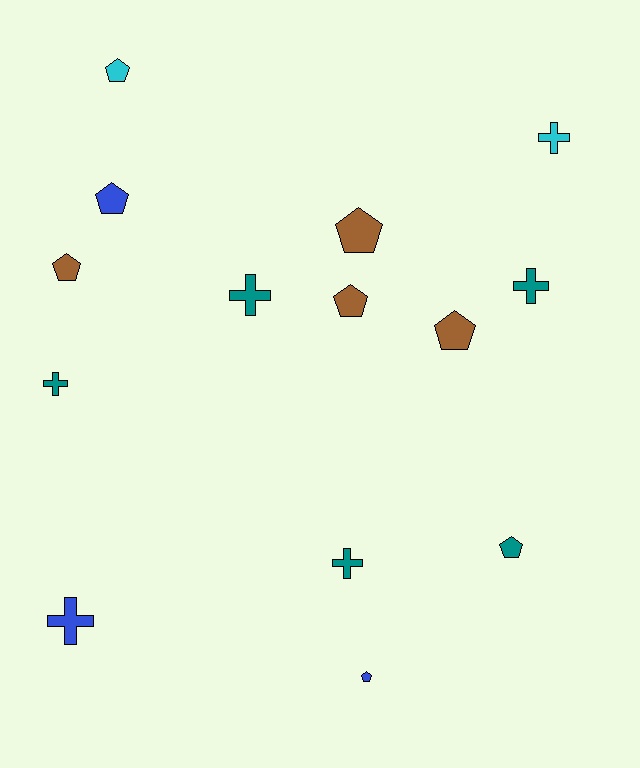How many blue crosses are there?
There is 1 blue cross.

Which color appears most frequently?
Teal, with 5 objects.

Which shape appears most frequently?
Pentagon, with 8 objects.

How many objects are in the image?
There are 14 objects.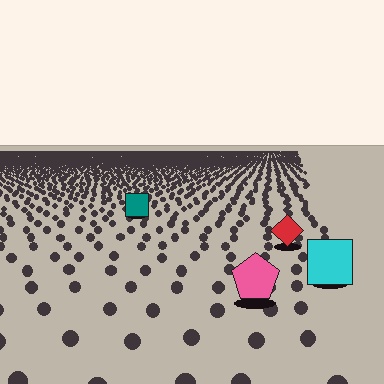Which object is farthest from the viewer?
The teal square is farthest from the viewer. It appears smaller and the ground texture around it is denser.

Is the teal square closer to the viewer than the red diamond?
No. The red diamond is closer — you can tell from the texture gradient: the ground texture is coarser near it.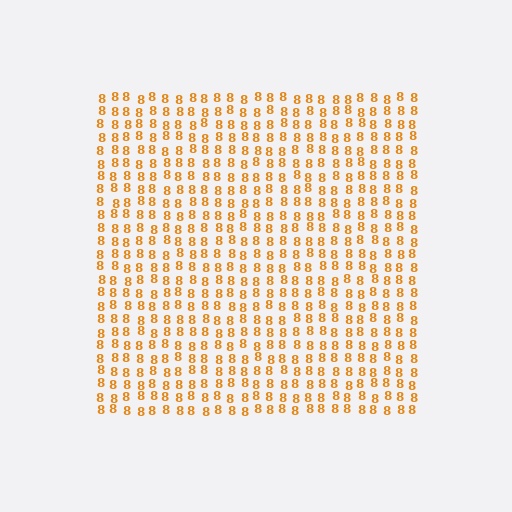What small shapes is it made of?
It is made of small digit 8's.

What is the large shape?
The large shape is a square.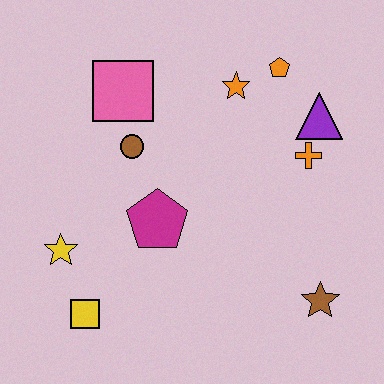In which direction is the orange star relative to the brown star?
The orange star is above the brown star.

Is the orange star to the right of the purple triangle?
No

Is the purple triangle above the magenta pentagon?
Yes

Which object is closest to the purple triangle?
The orange cross is closest to the purple triangle.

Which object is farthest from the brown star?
The pink square is farthest from the brown star.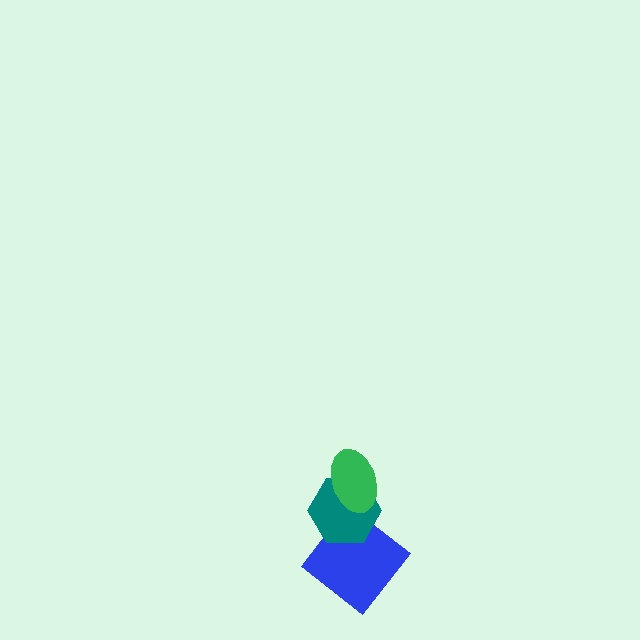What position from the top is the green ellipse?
The green ellipse is 1st from the top.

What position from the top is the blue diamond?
The blue diamond is 3rd from the top.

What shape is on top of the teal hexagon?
The green ellipse is on top of the teal hexagon.